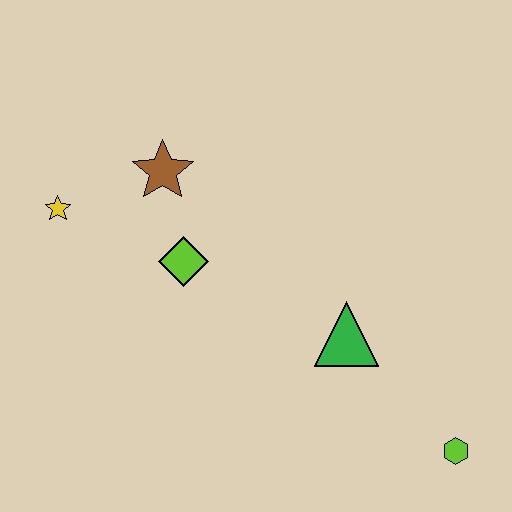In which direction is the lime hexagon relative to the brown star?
The lime hexagon is to the right of the brown star.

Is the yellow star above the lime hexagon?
Yes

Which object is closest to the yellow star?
The brown star is closest to the yellow star.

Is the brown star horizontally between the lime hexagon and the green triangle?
No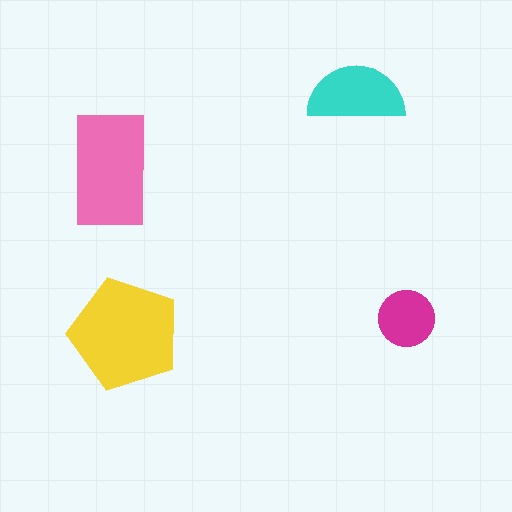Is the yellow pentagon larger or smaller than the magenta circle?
Larger.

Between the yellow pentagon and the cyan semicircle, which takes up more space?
The yellow pentagon.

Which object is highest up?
The cyan semicircle is topmost.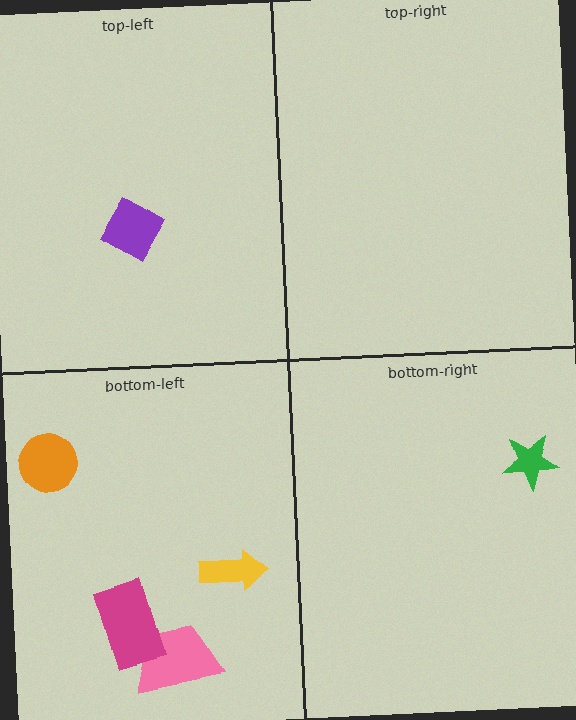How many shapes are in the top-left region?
1.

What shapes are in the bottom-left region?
The yellow arrow, the orange circle, the pink trapezoid, the magenta rectangle.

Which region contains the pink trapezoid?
The bottom-left region.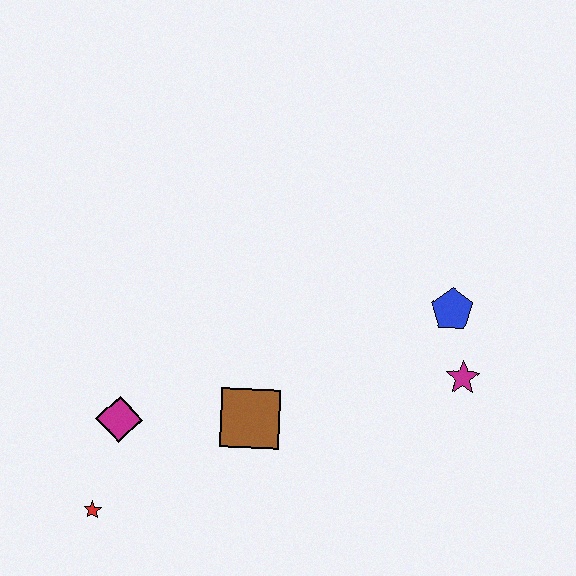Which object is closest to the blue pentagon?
The magenta star is closest to the blue pentagon.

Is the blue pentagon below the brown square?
No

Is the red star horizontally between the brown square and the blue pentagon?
No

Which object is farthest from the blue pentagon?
The red star is farthest from the blue pentagon.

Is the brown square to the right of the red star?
Yes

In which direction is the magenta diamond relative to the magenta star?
The magenta diamond is to the left of the magenta star.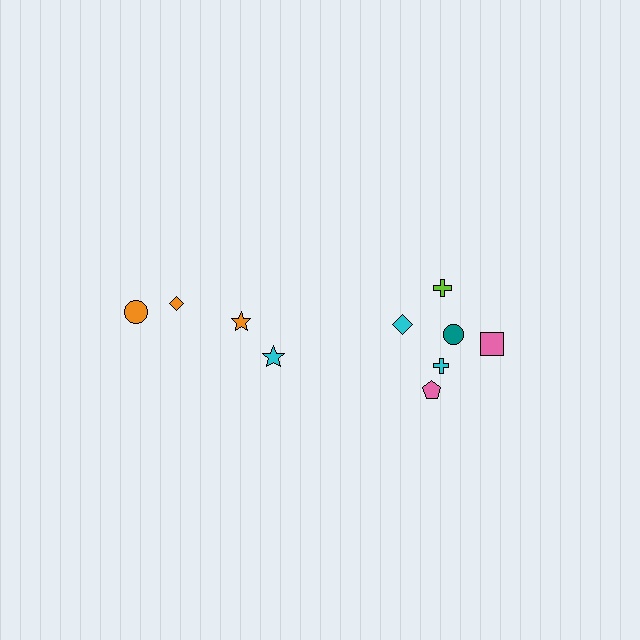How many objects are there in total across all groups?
There are 10 objects.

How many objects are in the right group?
There are 6 objects.